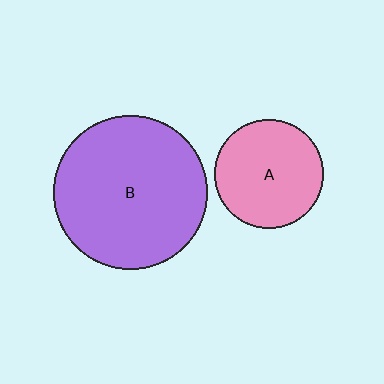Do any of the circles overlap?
No, none of the circles overlap.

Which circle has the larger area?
Circle B (purple).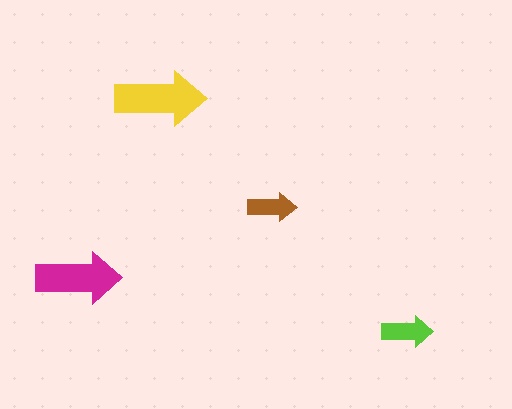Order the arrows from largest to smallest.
the yellow one, the magenta one, the lime one, the brown one.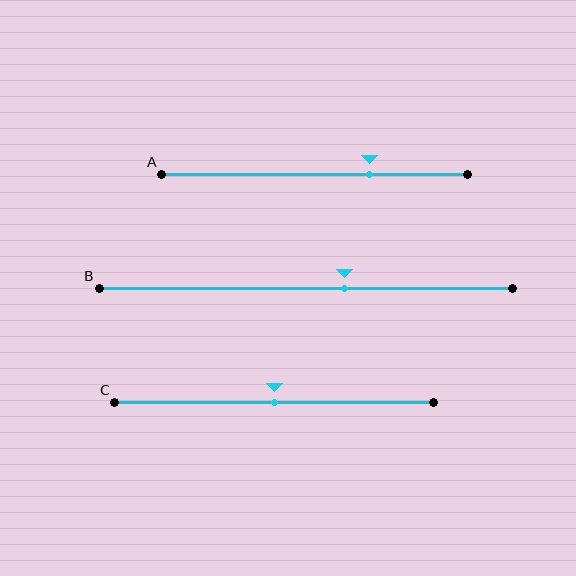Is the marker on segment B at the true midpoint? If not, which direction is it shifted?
No, the marker on segment B is shifted to the right by about 9% of the segment length.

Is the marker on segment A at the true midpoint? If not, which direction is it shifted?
No, the marker on segment A is shifted to the right by about 18% of the segment length.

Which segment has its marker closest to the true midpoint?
Segment C has its marker closest to the true midpoint.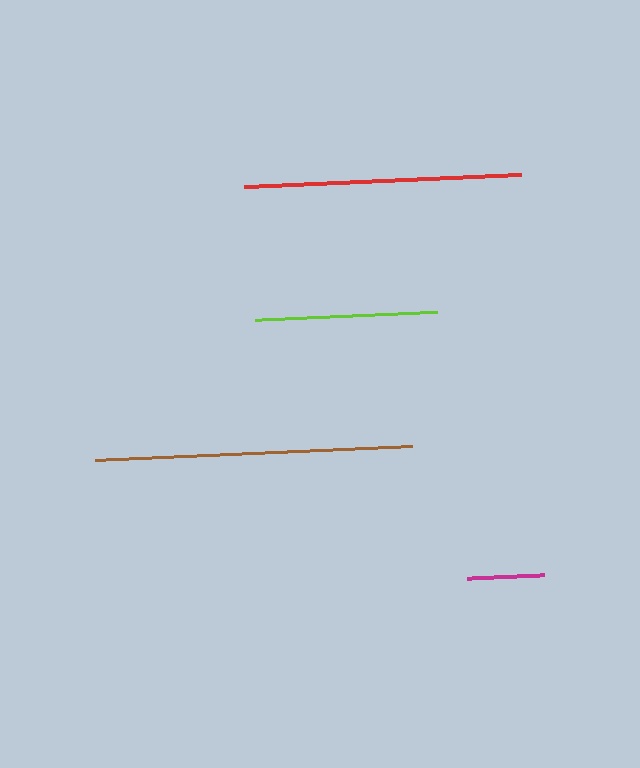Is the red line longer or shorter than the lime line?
The red line is longer than the lime line.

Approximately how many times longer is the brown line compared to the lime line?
The brown line is approximately 1.7 times the length of the lime line.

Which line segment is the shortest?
The magenta line is the shortest at approximately 77 pixels.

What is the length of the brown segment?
The brown segment is approximately 317 pixels long.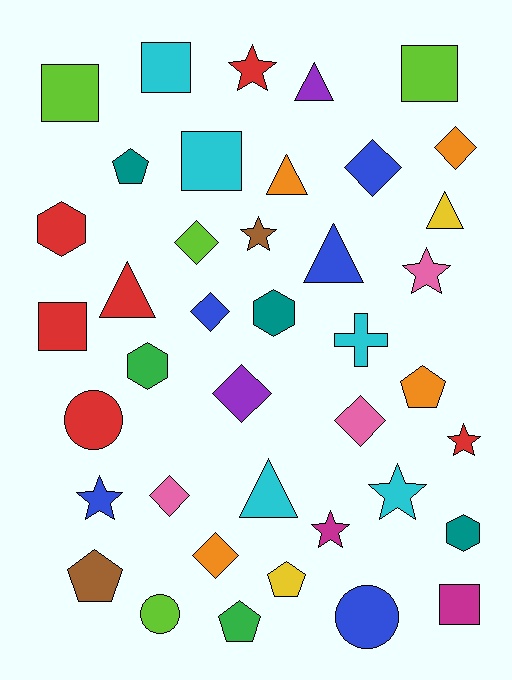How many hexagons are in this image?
There are 4 hexagons.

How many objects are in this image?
There are 40 objects.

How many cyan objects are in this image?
There are 5 cyan objects.